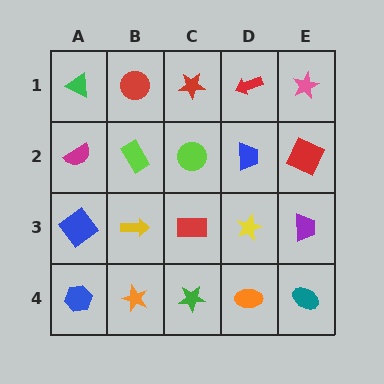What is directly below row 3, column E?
A teal ellipse.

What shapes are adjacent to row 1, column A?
A magenta semicircle (row 2, column A), a red circle (row 1, column B).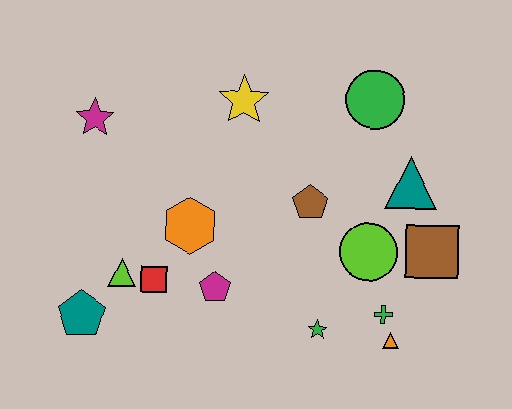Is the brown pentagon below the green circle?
Yes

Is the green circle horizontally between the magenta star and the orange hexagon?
No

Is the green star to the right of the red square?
Yes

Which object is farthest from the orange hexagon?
The brown square is farthest from the orange hexagon.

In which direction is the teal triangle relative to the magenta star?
The teal triangle is to the right of the magenta star.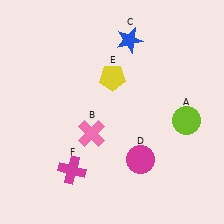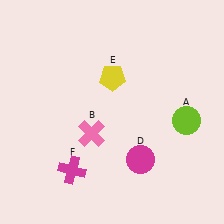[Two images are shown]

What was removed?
The blue star (C) was removed in Image 2.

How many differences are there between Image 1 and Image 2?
There is 1 difference between the two images.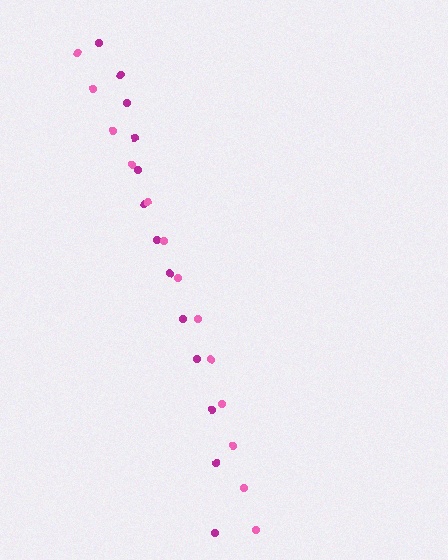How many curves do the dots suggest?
There are 2 distinct paths.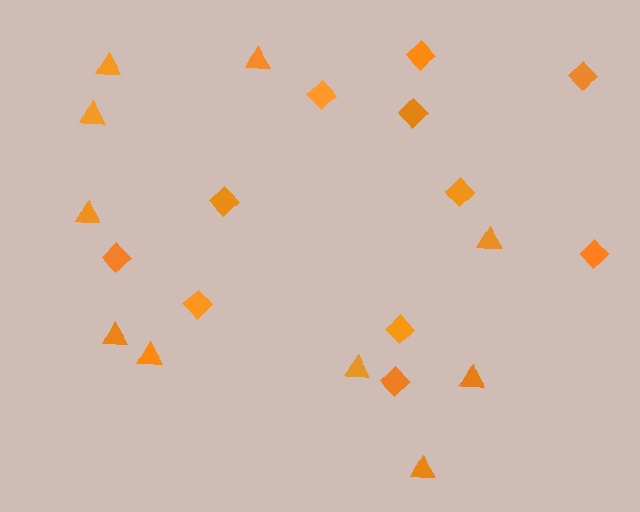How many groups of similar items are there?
There are 2 groups: one group of triangles (10) and one group of diamonds (11).